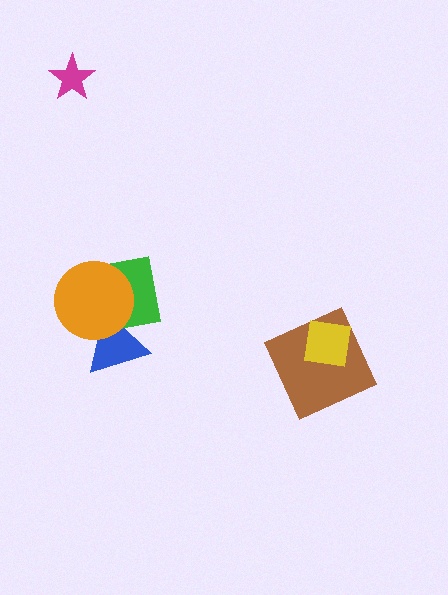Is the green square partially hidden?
Yes, it is partially covered by another shape.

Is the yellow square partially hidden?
No, no other shape covers it.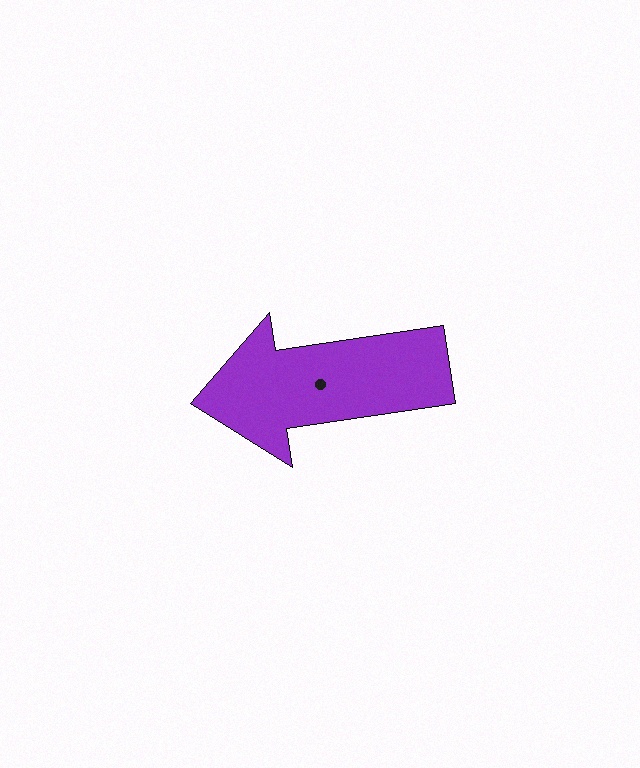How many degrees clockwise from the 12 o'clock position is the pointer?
Approximately 262 degrees.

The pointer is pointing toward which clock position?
Roughly 9 o'clock.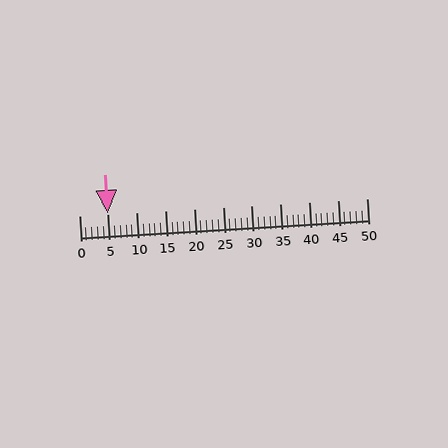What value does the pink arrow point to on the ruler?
The pink arrow points to approximately 5.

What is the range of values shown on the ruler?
The ruler shows values from 0 to 50.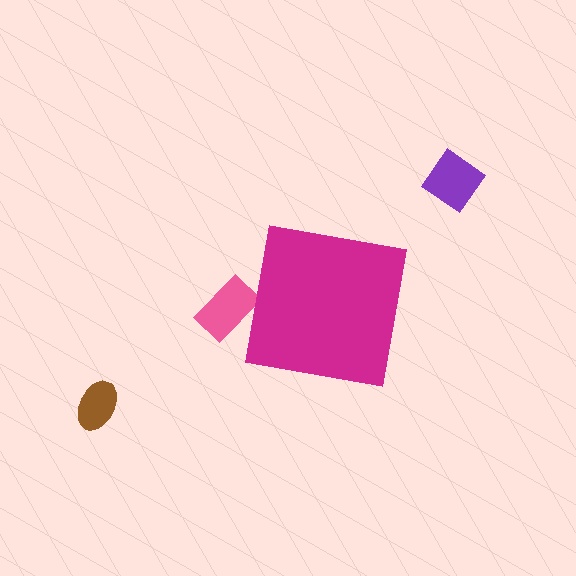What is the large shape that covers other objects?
A magenta square.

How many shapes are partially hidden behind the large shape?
1 shape is partially hidden.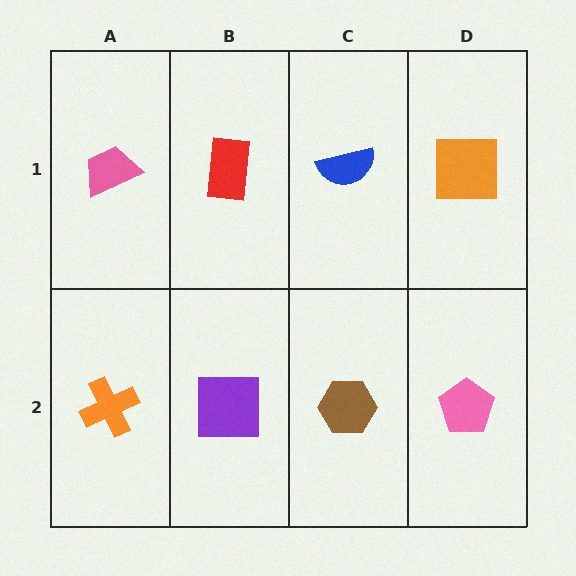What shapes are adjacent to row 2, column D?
An orange square (row 1, column D), a brown hexagon (row 2, column C).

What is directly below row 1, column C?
A brown hexagon.